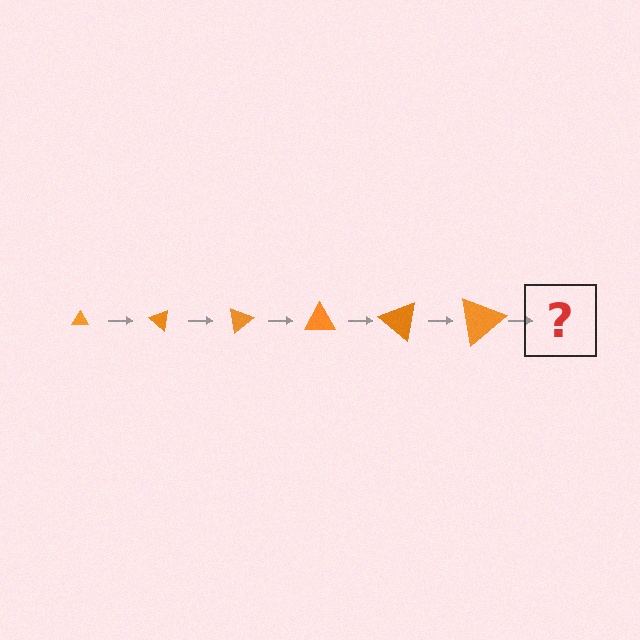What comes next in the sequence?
The next element should be a triangle, larger than the previous one and rotated 240 degrees from the start.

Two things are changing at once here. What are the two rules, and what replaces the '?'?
The two rules are that the triangle grows larger each step and it rotates 40 degrees each step. The '?' should be a triangle, larger than the previous one and rotated 240 degrees from the start.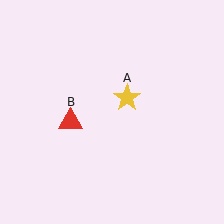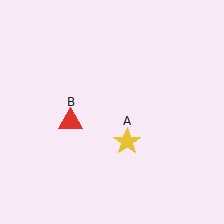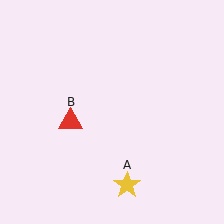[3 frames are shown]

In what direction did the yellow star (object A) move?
The yellow star (object A) moved down.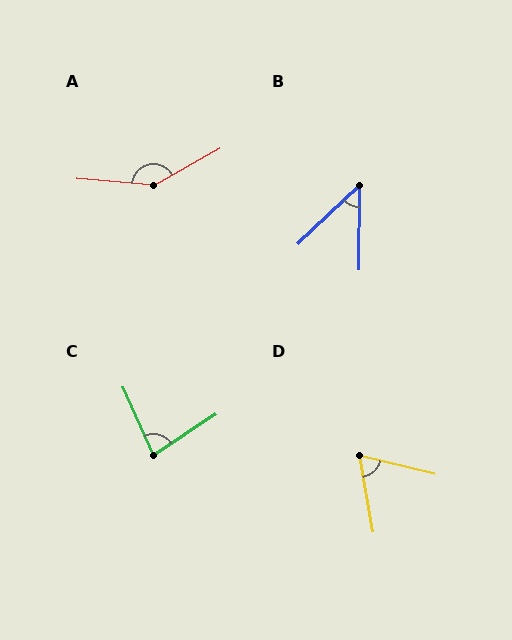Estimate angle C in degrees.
Approximately 80 degrees.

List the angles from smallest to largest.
B (46°), D (66°), C (80°), A (146°).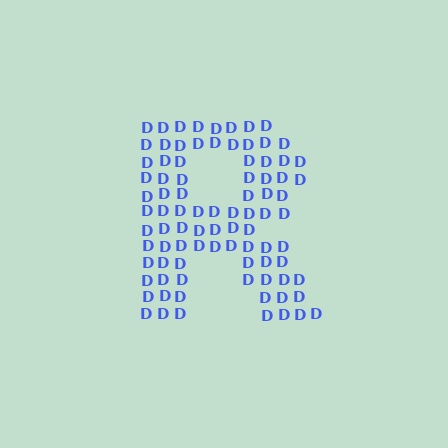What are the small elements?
The small elements are letter D's.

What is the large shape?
The large shape is the letter R.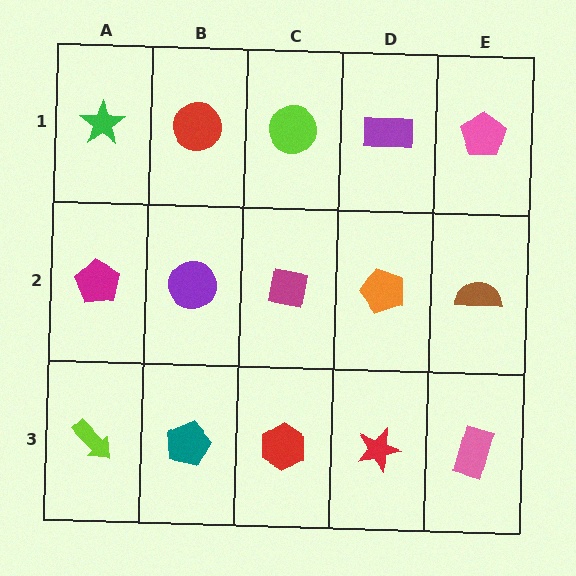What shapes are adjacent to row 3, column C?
A magenta square (row 2, column C), a teal pentagon (row 3, column B), a red star (row 3, column D).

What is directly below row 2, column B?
A teal pentagon.